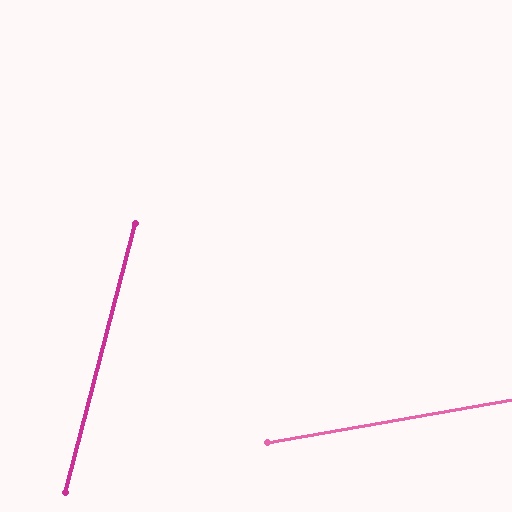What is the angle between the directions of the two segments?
Approximately 66 degrees.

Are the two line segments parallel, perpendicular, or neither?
Neither parallel nor perpendicular — they differ by about 66°.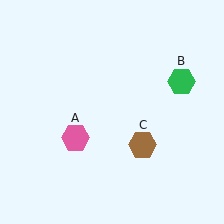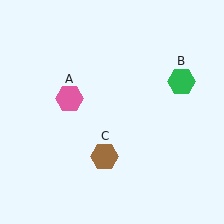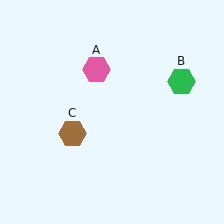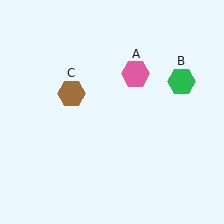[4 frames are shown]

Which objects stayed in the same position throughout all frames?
Green hexagon (object B) remained stationary.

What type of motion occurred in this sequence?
The pink hexagon (object A), brown hexagon (object C) rotated clockwise around the center of the scene.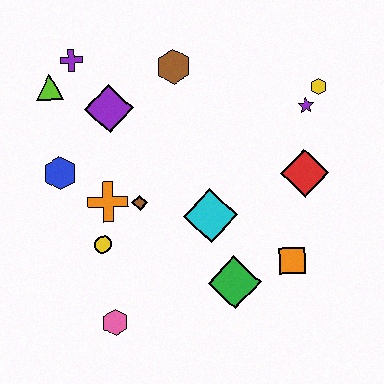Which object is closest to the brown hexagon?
The purple diamond is closest to the brown hexagon.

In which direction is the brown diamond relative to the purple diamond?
The brown diamond is below the purple diamond.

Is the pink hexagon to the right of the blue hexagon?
Yes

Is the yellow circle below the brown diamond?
Yes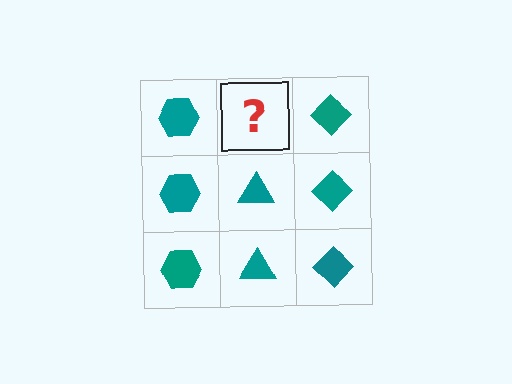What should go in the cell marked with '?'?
The missing cell should contain a teal triangle.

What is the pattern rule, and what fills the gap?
The rule is that each column has a consistent shape. The gap should be filled with a teal triangle.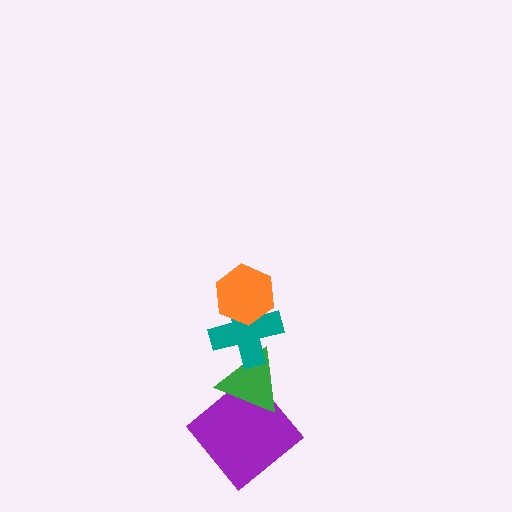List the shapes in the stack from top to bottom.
From top to bottom: the orange hexagon, the teal cross, the green triangle, the purple diamond.